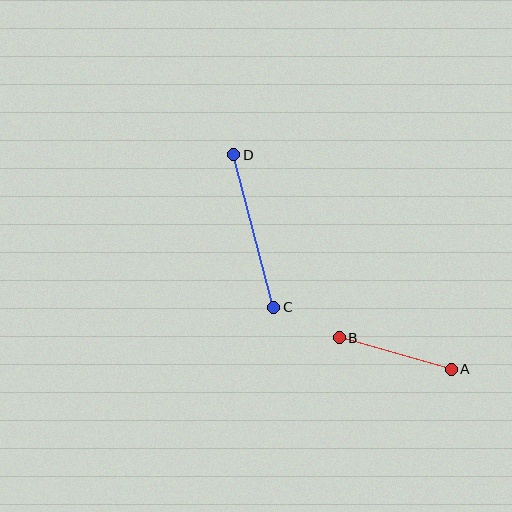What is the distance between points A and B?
The distance is approximately 117 pixels.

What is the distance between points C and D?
The distance is approximately 158 pixels.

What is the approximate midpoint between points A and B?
The midpoint is at approximately (395, 354) pixels.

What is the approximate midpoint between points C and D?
The midpoint is at approximately (254, 231) pixels.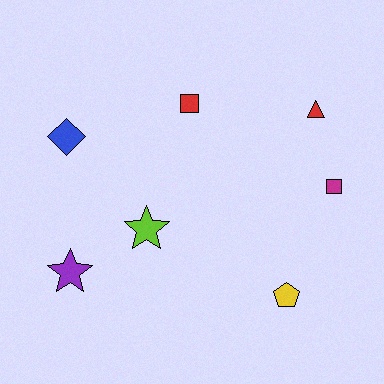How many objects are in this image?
There are 7 objects.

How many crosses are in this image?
There are no crosses.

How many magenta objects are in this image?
There is 1 magenta object.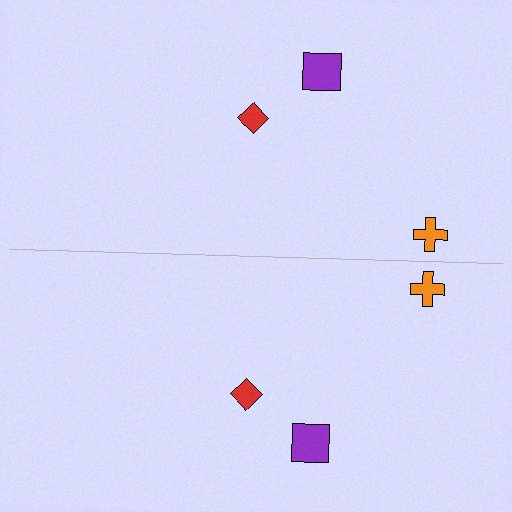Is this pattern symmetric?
Yes, this pattern has bilateral (reflection) symmetry.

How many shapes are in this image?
There are 6 shapes in this image.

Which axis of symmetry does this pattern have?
The pattern has a horizontal axis of symmetry running through the center of the image.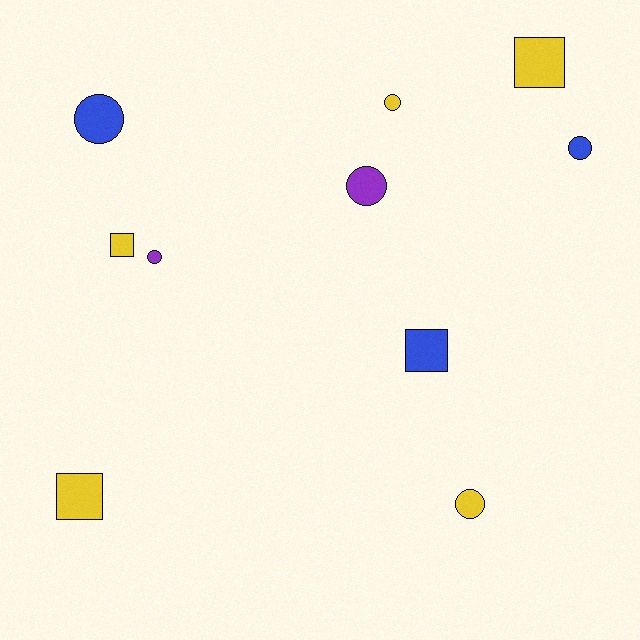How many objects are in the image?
There are 10 objects.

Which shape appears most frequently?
Circle, with 6 objects.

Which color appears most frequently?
Yellow, with 5 objects.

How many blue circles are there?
There are 2 blue circles.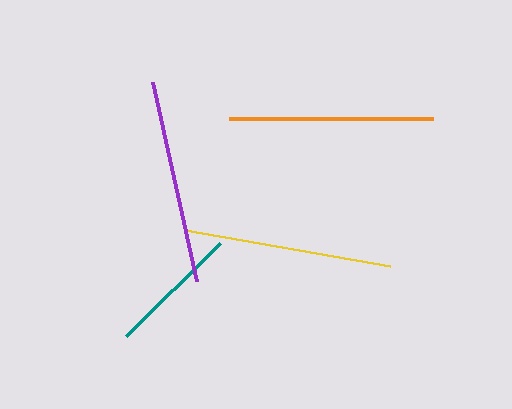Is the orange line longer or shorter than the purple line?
The orange line is longer than the purple line.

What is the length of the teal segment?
The teal segment is approximately 132 pixels long.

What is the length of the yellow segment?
The yellow segment is approximately 208 pixels long.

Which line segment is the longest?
The yellow line is the longest at approximately 208 pixels.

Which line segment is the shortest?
The teal line is the shortest at approximately 132 pixels.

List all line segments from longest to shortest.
From longest to shortest: yellow, orange, purple, teal.